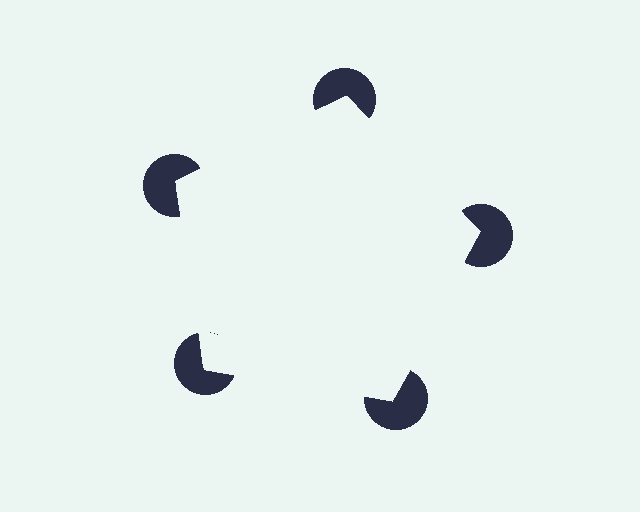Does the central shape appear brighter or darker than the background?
It typically appears slightly brighter than the background, even though no actual brightness change is drawn.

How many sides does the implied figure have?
5 sides.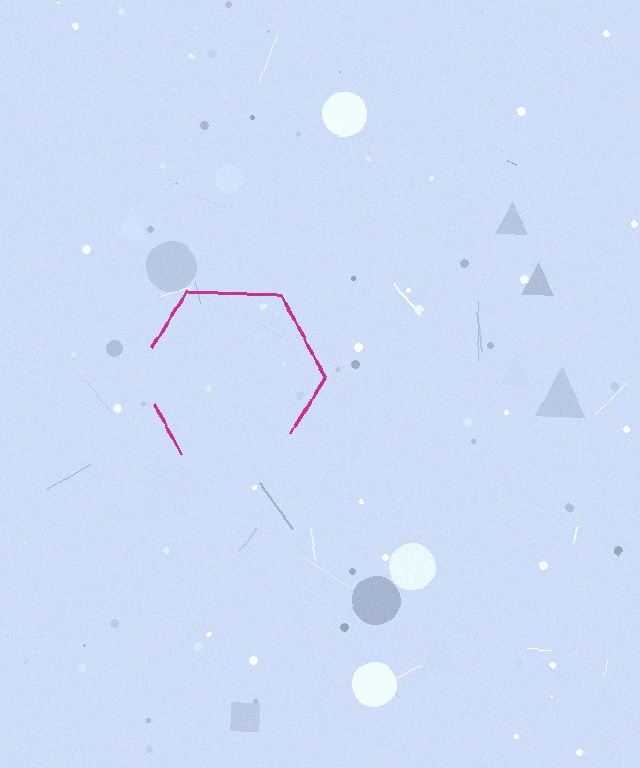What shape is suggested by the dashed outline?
The dashed outline suggests a hexagon.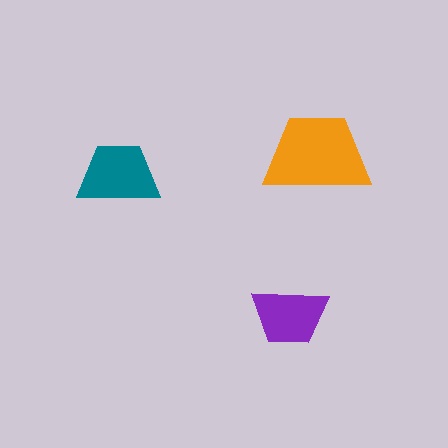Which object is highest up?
The orange trapezoid is topmost.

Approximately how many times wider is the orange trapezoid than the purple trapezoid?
About 1.5 times wider.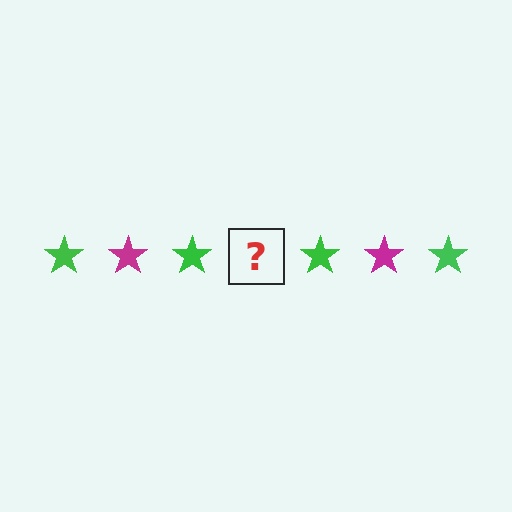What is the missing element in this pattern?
The missing element is a magenta star.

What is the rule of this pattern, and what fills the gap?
The rule is that the pattern cycles through green, magenta stars. The gap should be filled with a magenta star.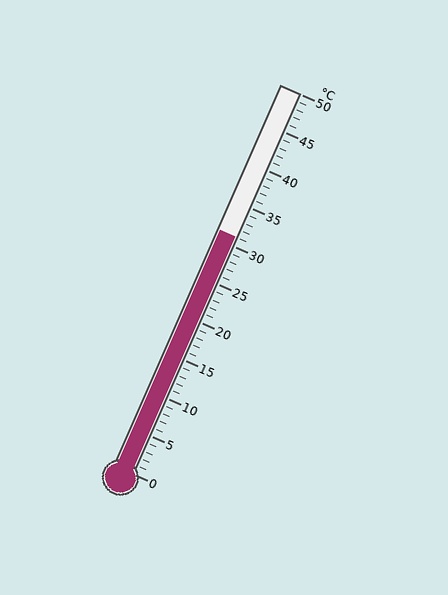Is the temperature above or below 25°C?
The temperature is above 25°C.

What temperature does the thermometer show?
The thermometer shows approximately 31°C.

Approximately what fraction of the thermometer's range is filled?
The thermometer is filled to approximately 60% of its range.